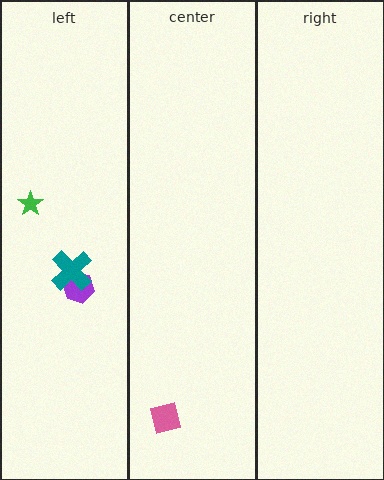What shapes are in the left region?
The green star, the purple hexagon, the teal cross.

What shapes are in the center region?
The pink square.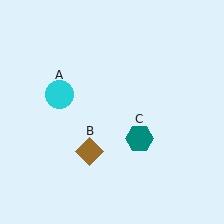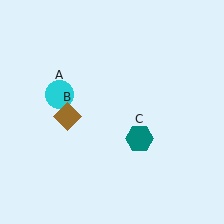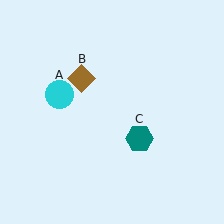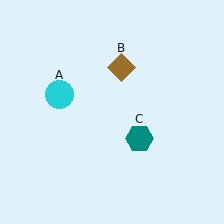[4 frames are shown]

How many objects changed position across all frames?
1 object changed position: brown diamond (object B).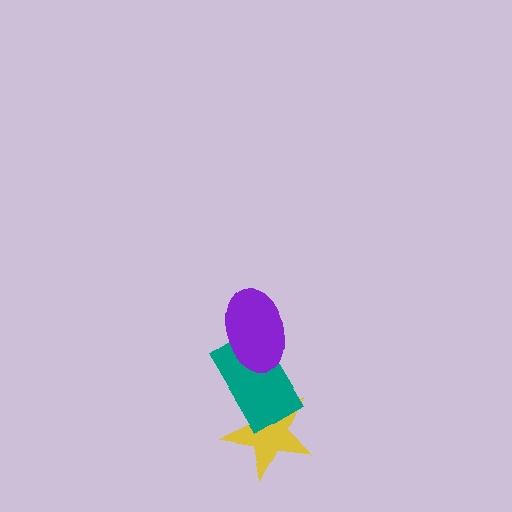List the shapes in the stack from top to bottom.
From top to bottom: the purple ellipse, the teal rectangle, the yellow star.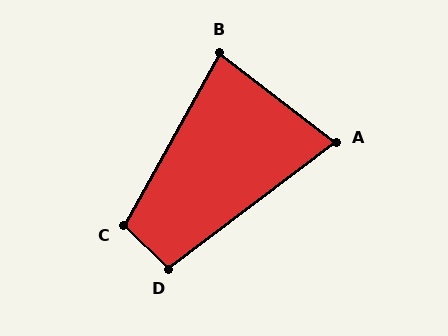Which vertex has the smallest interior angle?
A, at approximately 75 degrees.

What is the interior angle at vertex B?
Approximately 81 degrees (acute).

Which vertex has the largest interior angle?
C, at approximately 105 degrees.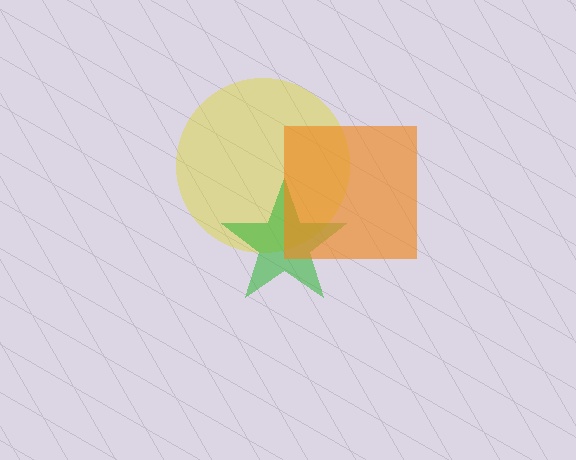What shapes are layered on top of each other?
The layered shapes are: a yellow circle, a green star, an orange square.